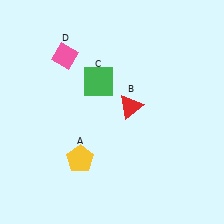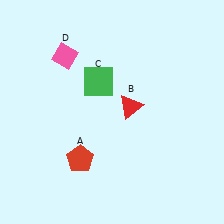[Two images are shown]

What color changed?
The pentagon (A) changed from yellow in Image 1 to red in Image 2.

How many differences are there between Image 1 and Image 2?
There is 1 difference between the two images.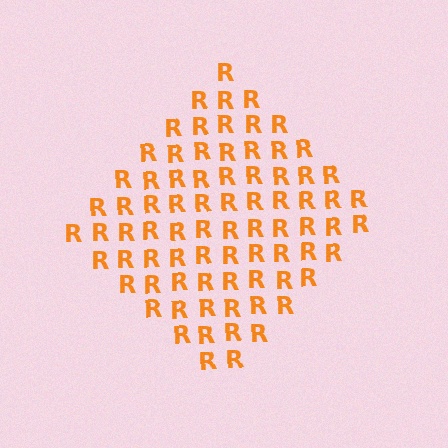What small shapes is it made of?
It is made of small letter R's.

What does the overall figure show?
The overall figure shows a diamond.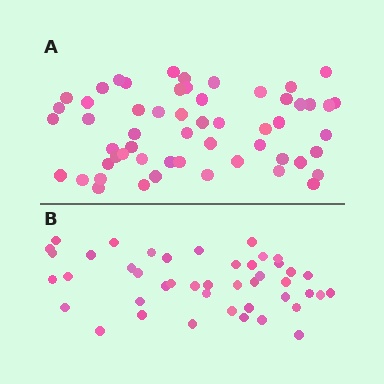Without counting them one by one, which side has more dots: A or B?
Region A (the top region) has more dots.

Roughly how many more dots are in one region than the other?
Region A has roughly 12 or so more dots than region B.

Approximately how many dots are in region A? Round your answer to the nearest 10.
About 60 dots. (The exact count is 56, which rounds to 60.)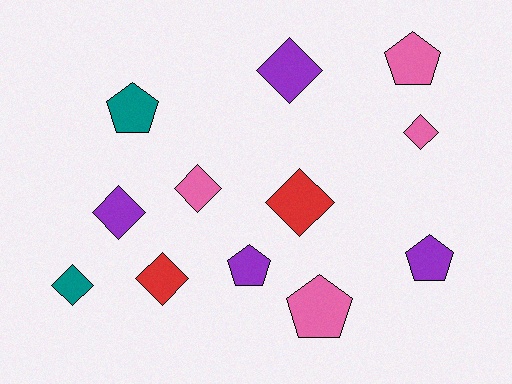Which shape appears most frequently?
Diamond, with 7 objects.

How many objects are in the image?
There are 12 objects.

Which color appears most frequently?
Pink, with 4 objects.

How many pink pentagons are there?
There are 2 pink pentagons.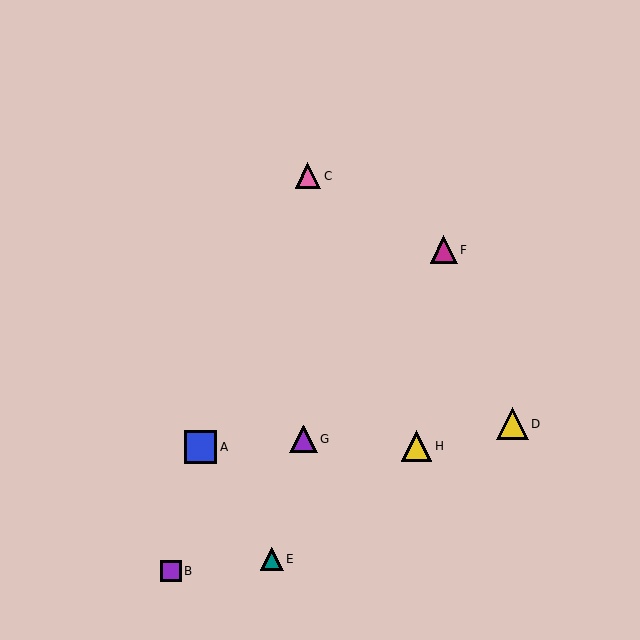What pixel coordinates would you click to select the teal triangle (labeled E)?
Click at (272, 559) to select the teal triangle E.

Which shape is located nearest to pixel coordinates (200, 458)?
The blue square (labeled A) at (201, 447) is nearest to that location.